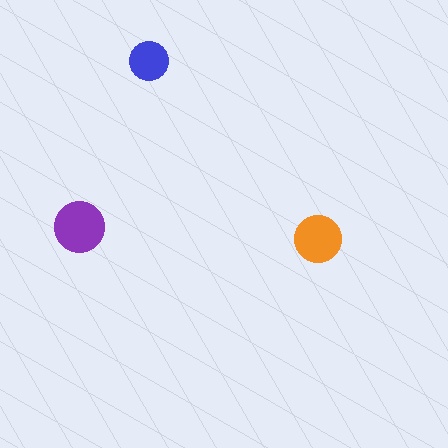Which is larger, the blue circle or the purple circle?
The purple one.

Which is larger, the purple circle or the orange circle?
The purple one.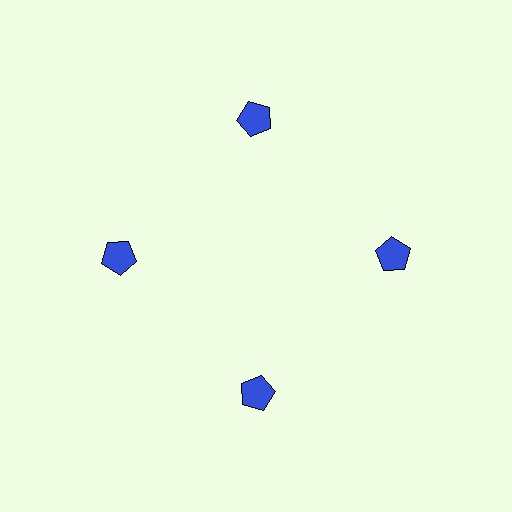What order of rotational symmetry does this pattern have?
This pattern has 4-fold rotational symmetry.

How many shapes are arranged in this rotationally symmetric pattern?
There are 4 shapes, arranged in 4 groups of 1.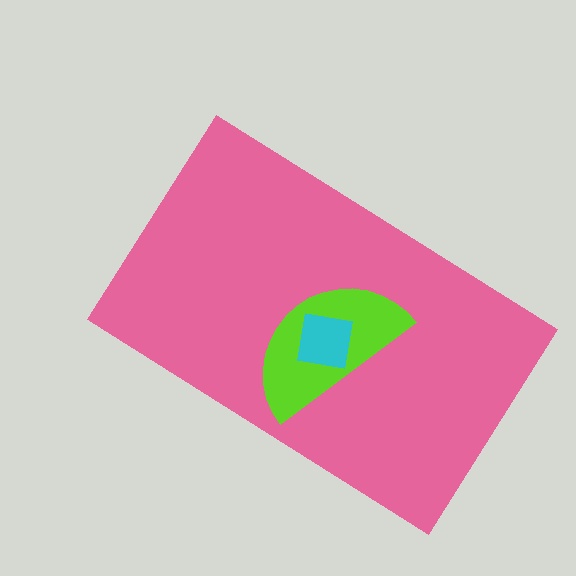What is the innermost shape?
The cyan square.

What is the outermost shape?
The pink rectangle.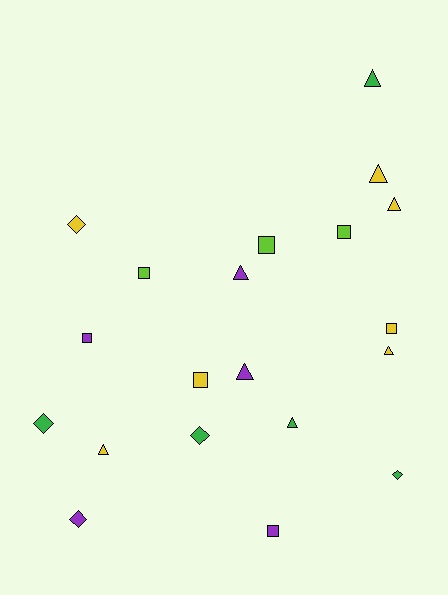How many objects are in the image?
There are 20 objects.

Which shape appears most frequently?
Triangle, with 8 objects.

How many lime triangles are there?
There are no lime triangles.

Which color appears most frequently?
Yellow, with 7 objects.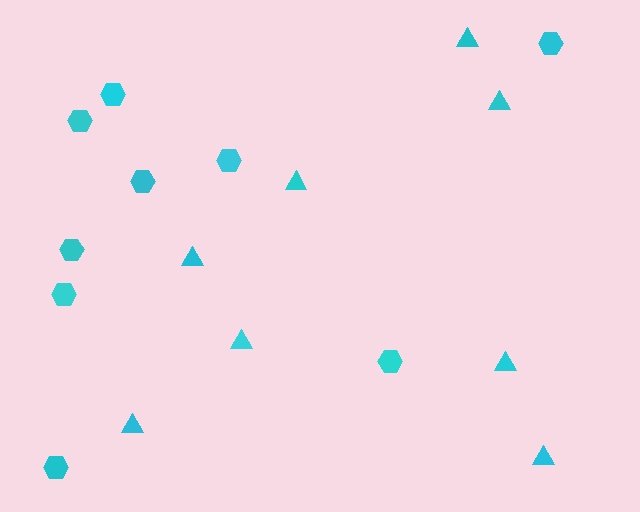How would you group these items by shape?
There are 2 groups: one group of triangles (8) and one group of hexagons (9).